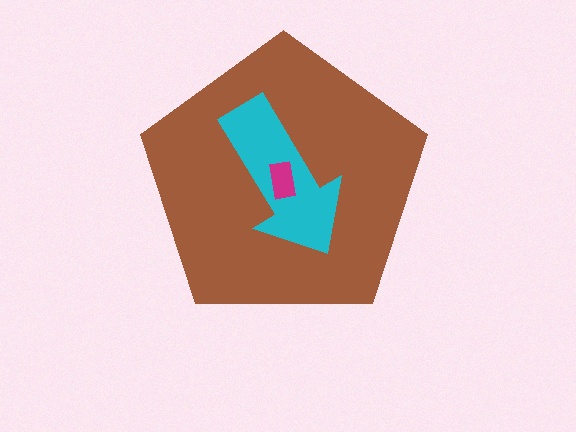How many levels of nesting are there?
3.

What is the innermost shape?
The magenta rectangle.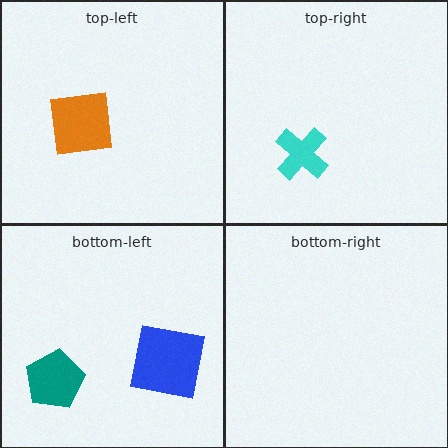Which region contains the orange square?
The top-left region.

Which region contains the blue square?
The bottom-left region.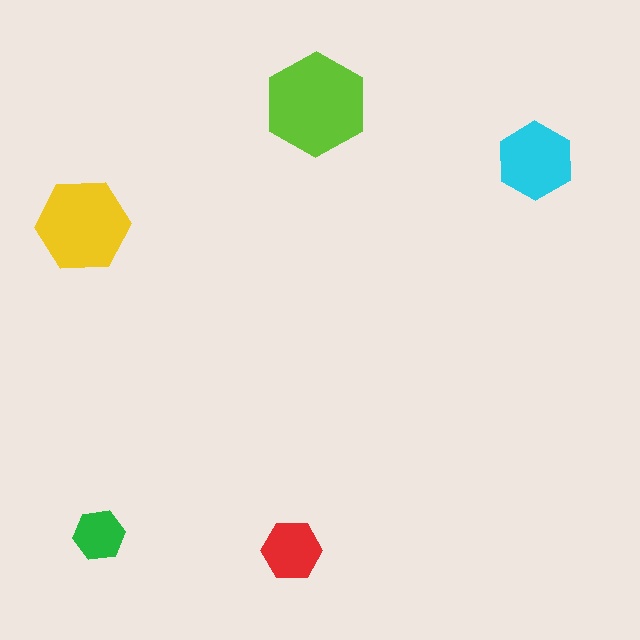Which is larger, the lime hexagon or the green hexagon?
The lime one.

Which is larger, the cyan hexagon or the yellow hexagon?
The yellow one.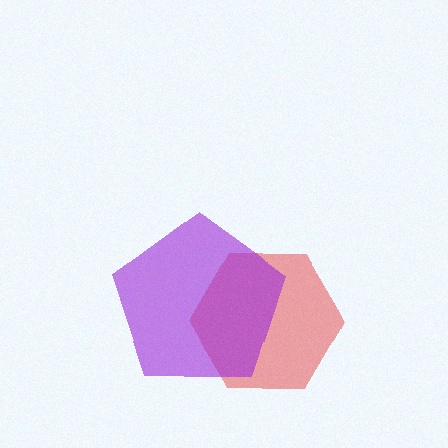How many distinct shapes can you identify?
There are 2 distinct shapes: a red hexagon, a purple pentagon.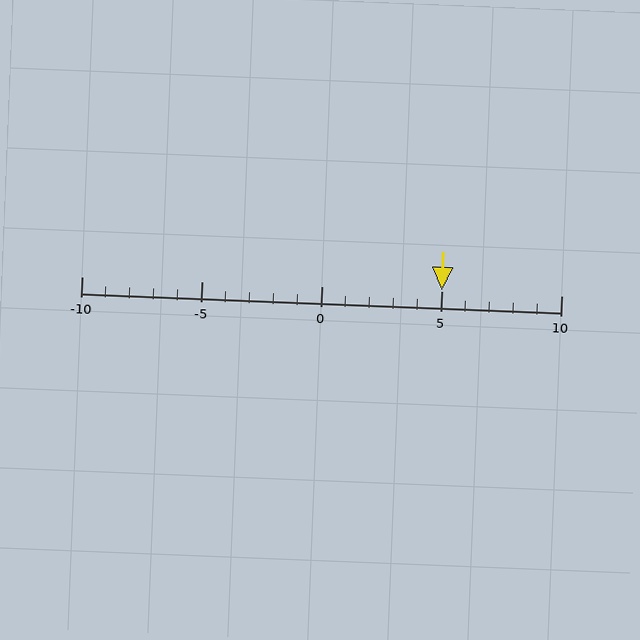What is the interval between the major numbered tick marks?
The major tick marks are spaced 5 units apart.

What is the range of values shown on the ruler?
The ruler shows values from -10 to 10.